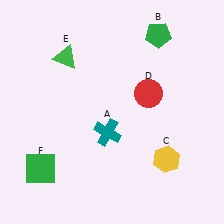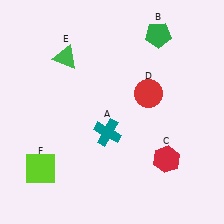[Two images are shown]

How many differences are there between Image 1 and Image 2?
There are 2 differences between the two images.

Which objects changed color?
C changed from yellow to red. F changed from green to lime.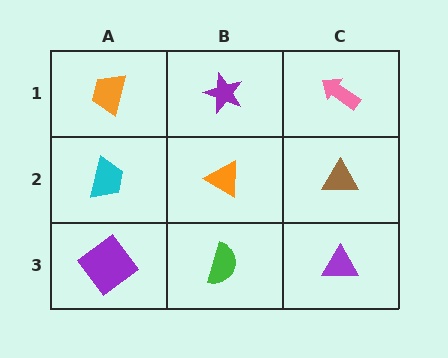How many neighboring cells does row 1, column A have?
2.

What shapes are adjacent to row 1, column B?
An orange triangle (row 2, column B), an orange trapezoid (row 1, column A), a pink arrow (row 1, column C).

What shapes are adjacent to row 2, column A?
An orange trapezoid (row 1, column A), a purple diamond (row 3, column A), an orange triangle (row 2, column B).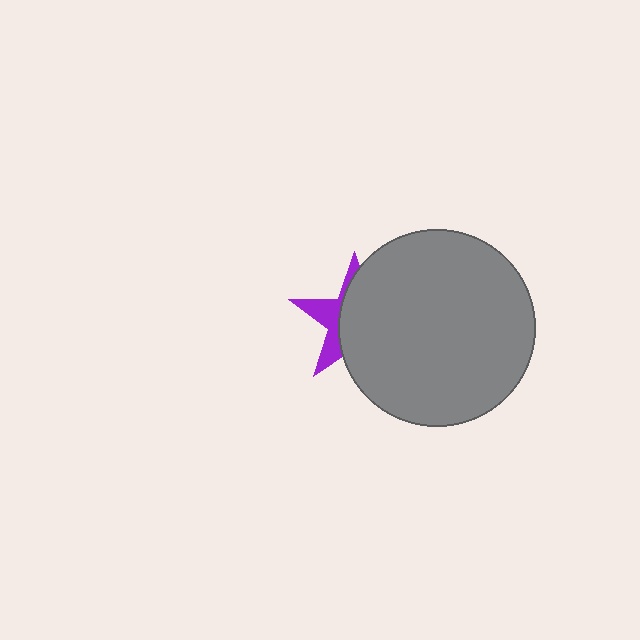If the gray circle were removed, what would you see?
You would see the complete purple star.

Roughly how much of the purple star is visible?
A small part of it is visible (roughly 33%).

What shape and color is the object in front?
The object in front is a gray circle.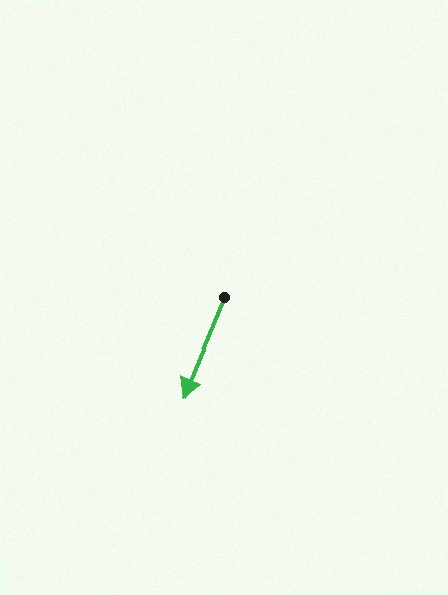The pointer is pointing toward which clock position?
Roughly 7 o'clock.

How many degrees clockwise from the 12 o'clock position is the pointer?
Approximately 203 degrees.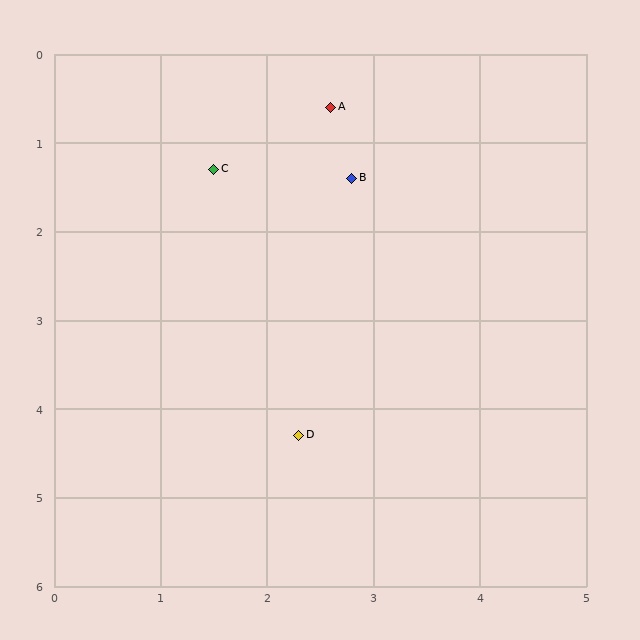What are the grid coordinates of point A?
Point A is at approximately (2.6, 0.6).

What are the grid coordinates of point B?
Point B is at approximately (2.8, 1.4).